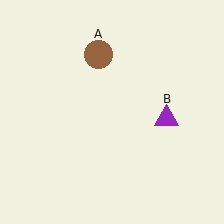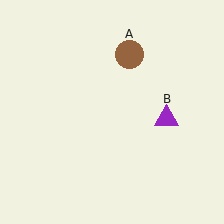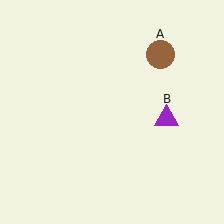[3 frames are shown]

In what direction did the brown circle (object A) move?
The brown circle (object A) moved right.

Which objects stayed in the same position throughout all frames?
Purple triangle (object B) remained stationary.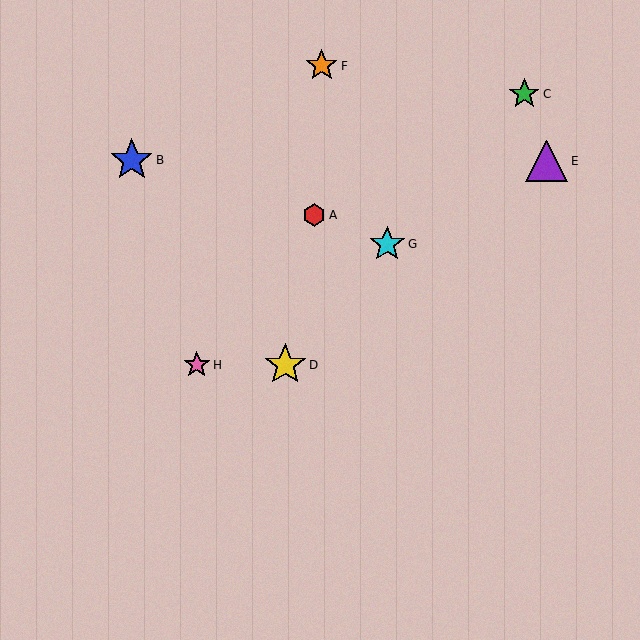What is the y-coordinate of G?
Object G is at y≈244.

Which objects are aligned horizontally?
Objects D, H are aligned horizontally.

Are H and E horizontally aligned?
No, H is at y≈365 and E is at y≈161.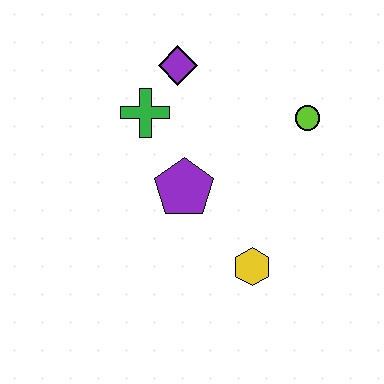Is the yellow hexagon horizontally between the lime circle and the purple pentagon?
Yes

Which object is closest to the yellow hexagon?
The purple pentagon is closest to the yellow hexagon.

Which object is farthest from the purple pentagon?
The lime circle is farthest from the purple pentagon.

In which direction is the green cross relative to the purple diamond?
The green cross is below the purple diamond.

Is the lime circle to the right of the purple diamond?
Yes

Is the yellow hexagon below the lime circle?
Yes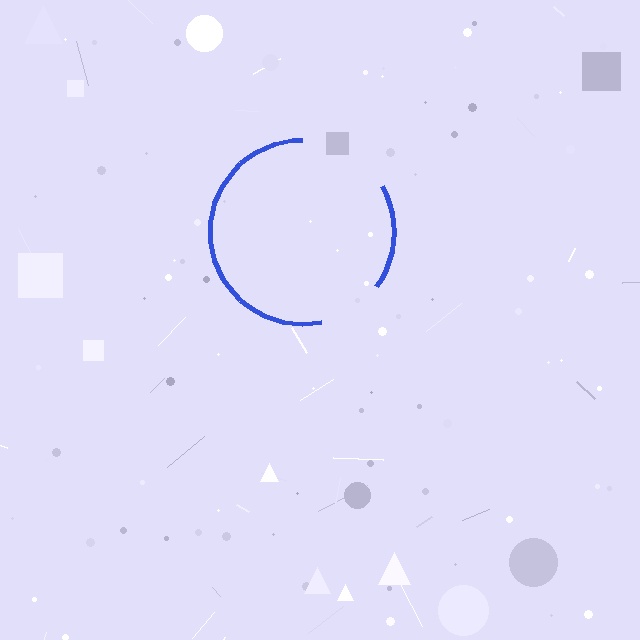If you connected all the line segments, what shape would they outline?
They would outline a circle.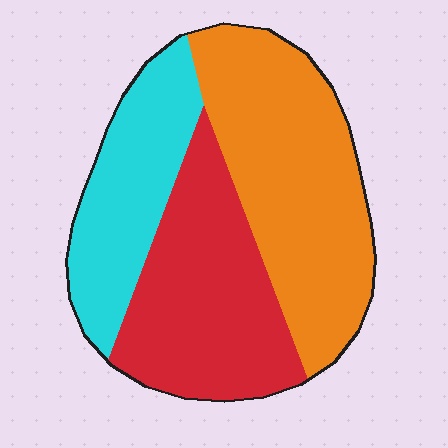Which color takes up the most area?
Orange, at roughly 40%.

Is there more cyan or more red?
Red.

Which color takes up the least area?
Cyan, at roughly 25%.